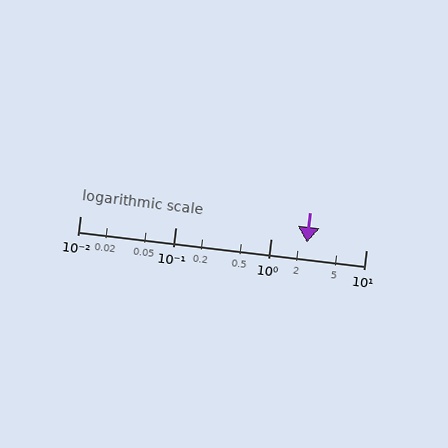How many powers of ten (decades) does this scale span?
The scale spans 3 decades, from 0.01 to 10.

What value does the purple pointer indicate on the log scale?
The pointer indicates approximately 2.4.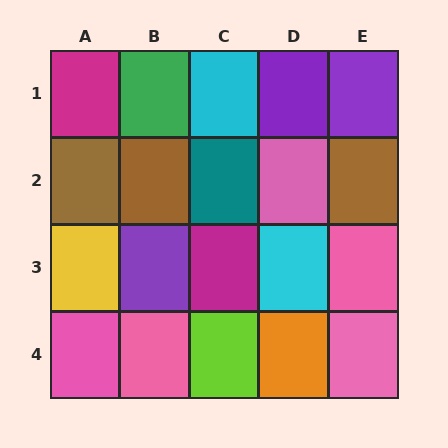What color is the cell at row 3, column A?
Yellow.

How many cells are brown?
3 cells are brown.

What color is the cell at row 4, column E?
Pink.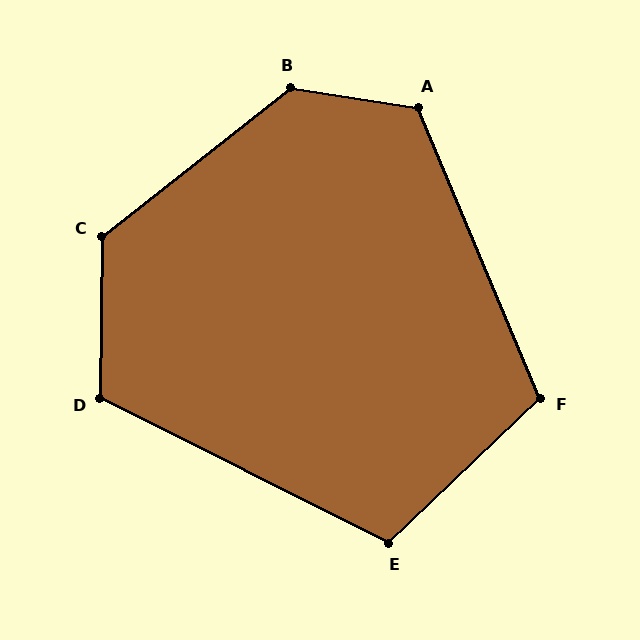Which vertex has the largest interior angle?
B, at approximately 133 degrees.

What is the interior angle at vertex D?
Approximately 116 degrees (obtuse).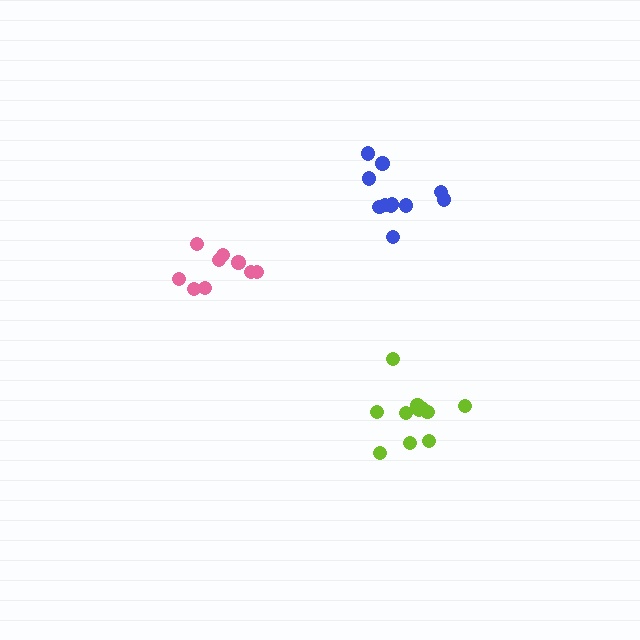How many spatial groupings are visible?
There are 3 spatial groupings.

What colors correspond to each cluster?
The clusters are colored: pink, blue, lime.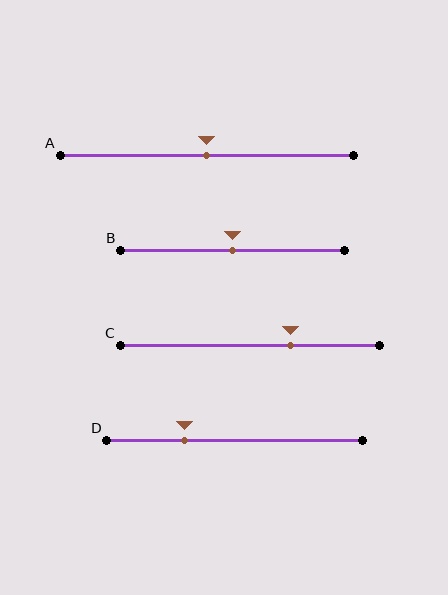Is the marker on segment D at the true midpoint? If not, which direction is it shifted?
No, the marker on segment D is shifted to the left by about 19% of the segment length.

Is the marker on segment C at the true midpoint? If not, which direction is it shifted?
No, the marker on segment C is shifted to the right by about 16% of the segment length.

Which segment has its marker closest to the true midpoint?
Segment A has its marker closest to the true midpoint.